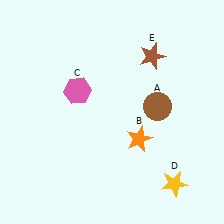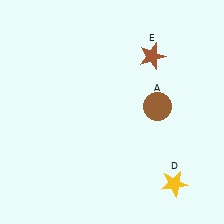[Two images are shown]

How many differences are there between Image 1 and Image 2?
There are 2 differences between the two images.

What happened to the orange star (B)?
The orange star (B) was removed in Image 2. It was in the bottom-right area of Image 1.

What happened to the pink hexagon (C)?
The pink hexagon (C) was removed in Image 2. It was in the top-left area of Image 1.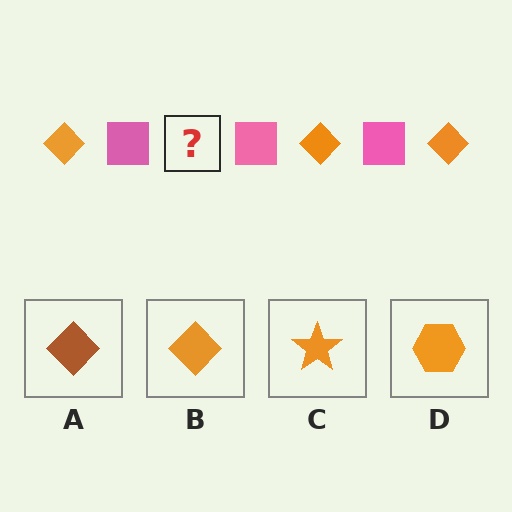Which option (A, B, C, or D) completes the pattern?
B.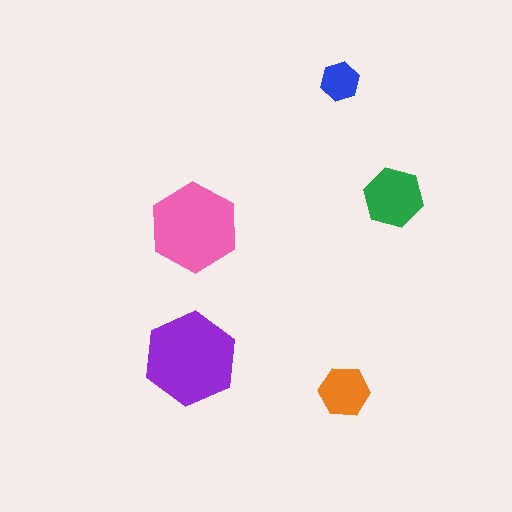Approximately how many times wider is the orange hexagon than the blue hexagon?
About 1.5 times wider.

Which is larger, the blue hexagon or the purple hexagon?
The purple one.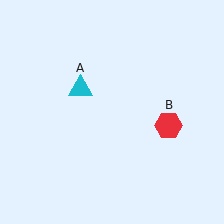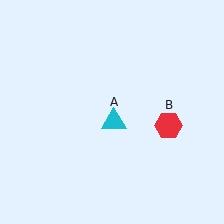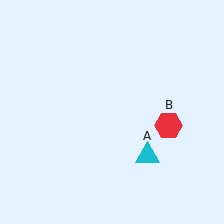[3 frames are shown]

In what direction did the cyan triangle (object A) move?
The cyan triangle (object A) moved down and to the right.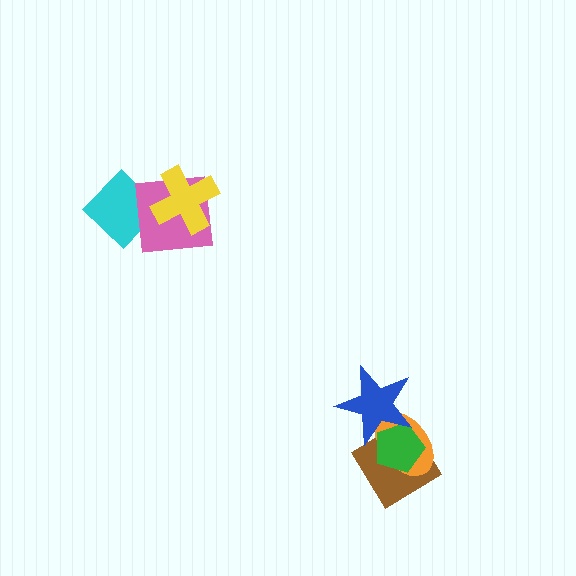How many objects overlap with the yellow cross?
2 objects overlap with the yellow cross.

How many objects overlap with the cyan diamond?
2 objects overlap with the cyan diamond.